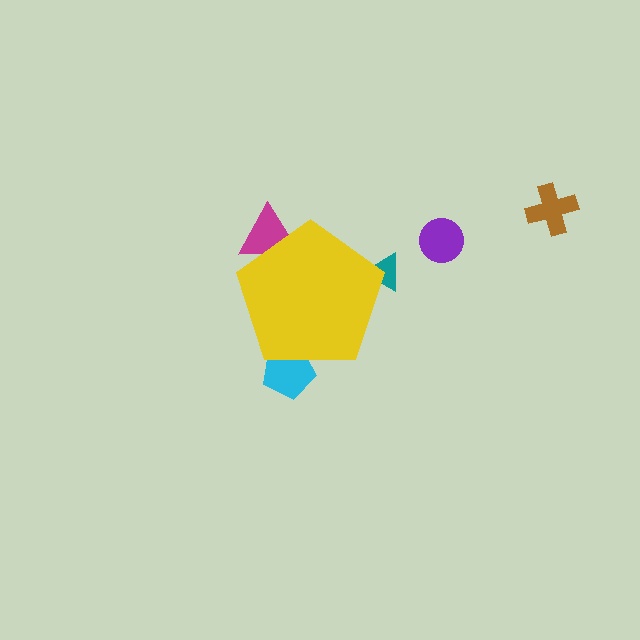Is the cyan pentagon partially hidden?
Yes, the cyan pentagon is partially hidden behind the yellow pentagon.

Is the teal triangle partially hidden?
Yes, the teal triangle is partially hidden behind the yellow pentagon.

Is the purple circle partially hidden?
No, the purple circle is fully visible.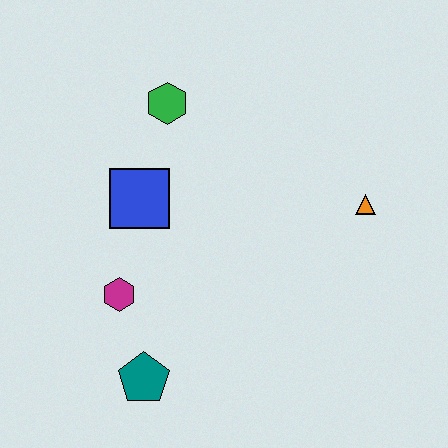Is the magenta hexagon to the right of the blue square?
No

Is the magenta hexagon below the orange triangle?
Yes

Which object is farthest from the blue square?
The orange triangle is farthest from the blue square.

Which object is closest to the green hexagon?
The blue square is closest to the green hexagon.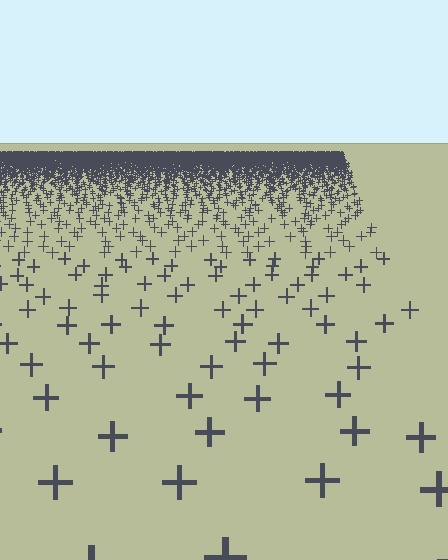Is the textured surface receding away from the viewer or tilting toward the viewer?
The surface is receding away from the viewer. Texture elements get smaller and denser toward the top.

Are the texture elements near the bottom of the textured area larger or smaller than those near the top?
Larger. Near the bottom, elements are closer to the viewer and appear at a bigger on-screen size.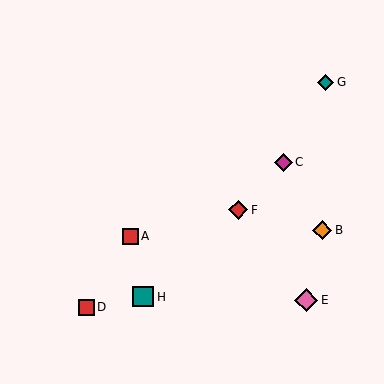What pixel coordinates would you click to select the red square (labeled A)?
Click at (131, 236) to select the red square A.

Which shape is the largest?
The pink diamond (labeled E) is the largest.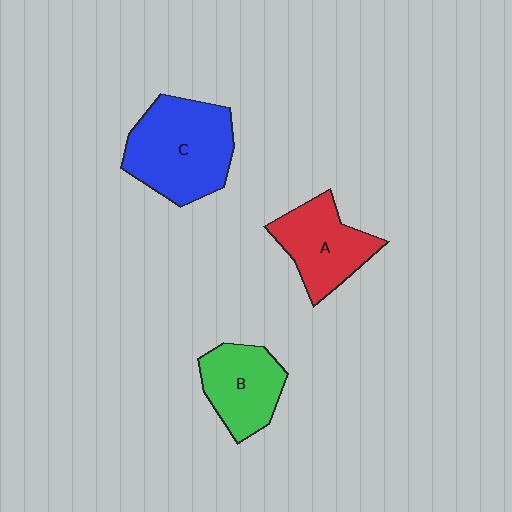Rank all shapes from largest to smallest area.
From largest to smallest: C (blue), A (red), B (green).